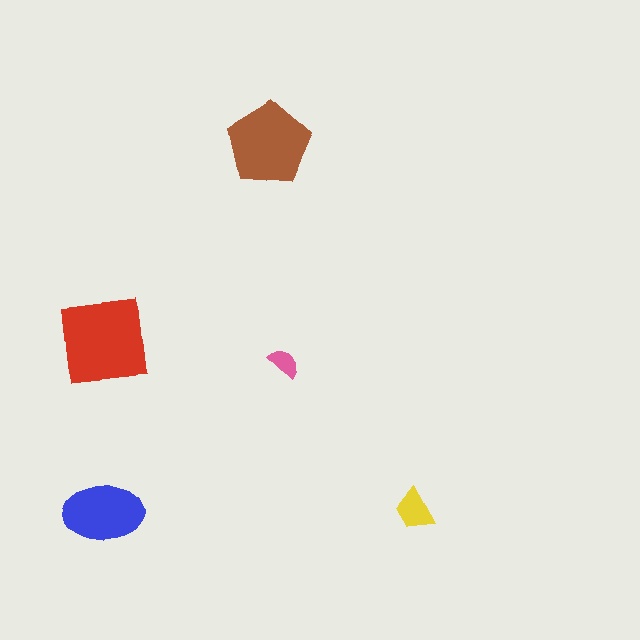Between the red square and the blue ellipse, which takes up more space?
The red square.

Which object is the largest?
The red square.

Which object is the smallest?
The pink semicircle.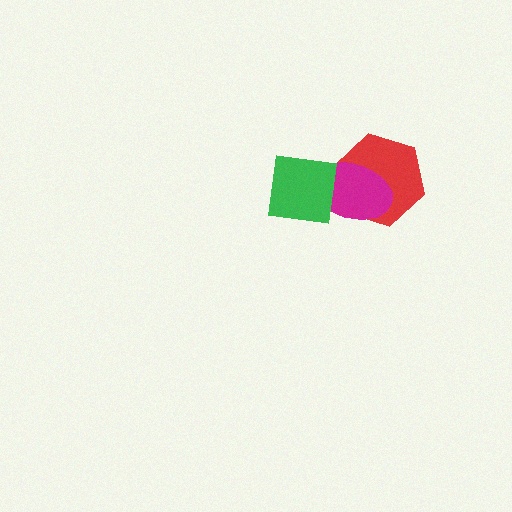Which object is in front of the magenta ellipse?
The green square is in front of the magenta ellipse.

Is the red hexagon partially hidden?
Yes, it is partially covered by another shape.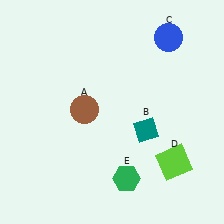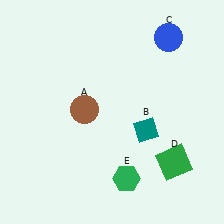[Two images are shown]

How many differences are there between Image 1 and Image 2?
There is 1 difference between the two images.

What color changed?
The square (D) changed from lime in Image 1 to green in Image 2.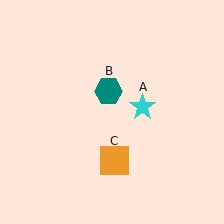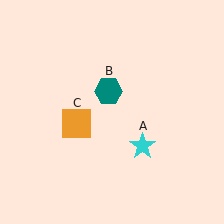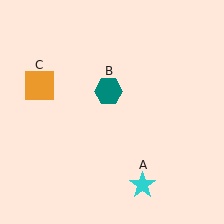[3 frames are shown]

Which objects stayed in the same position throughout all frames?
Teal hexagon (object B) remained stationary.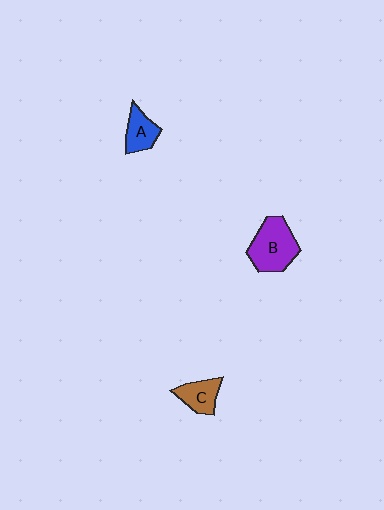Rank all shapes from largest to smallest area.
From largest to smallest: B (purple), C (brown), A (blue).